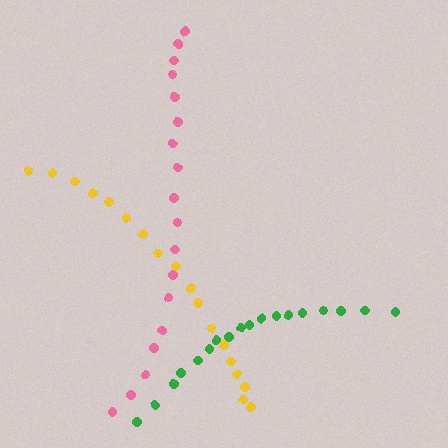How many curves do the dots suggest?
There are 3 distinct paths.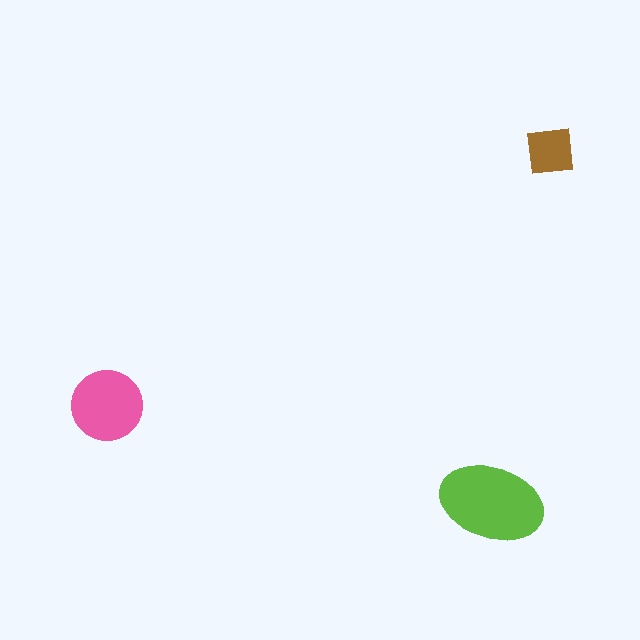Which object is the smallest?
The brown square.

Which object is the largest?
The lime ellipse.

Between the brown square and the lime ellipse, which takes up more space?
The lime ellipse.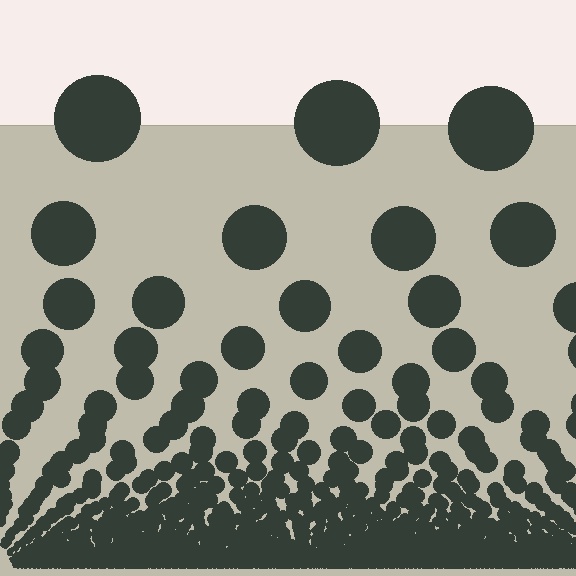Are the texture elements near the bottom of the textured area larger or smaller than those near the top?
Smaller. The gradient is inverted — elements near the bottom are smaller and denser.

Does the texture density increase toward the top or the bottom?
Density increases toward the bottom.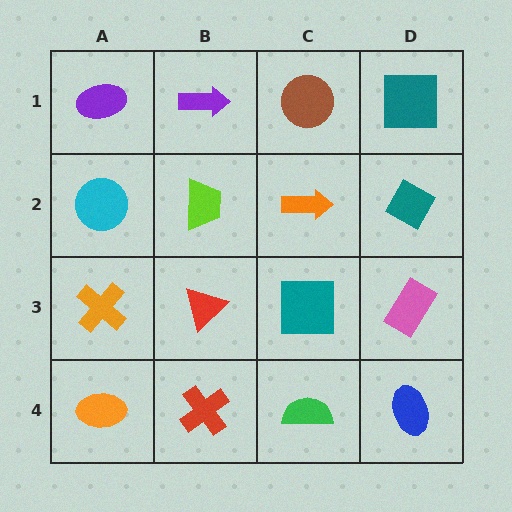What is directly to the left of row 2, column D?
An orange arrow.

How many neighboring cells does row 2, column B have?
4.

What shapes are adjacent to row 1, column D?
A teal diamond (row 2, column D), a brown circle (row 1, column C).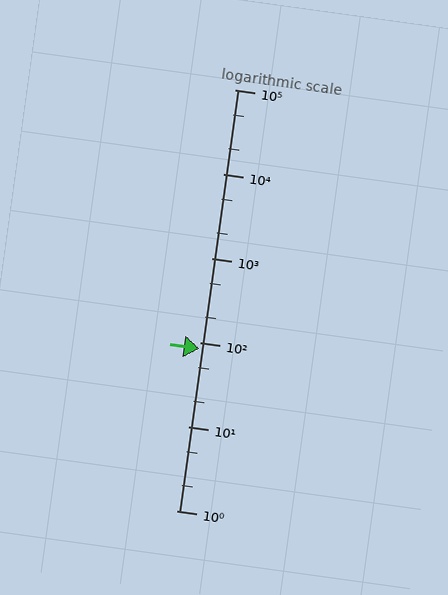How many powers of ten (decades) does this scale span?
The scale spans 5 decades, from 1 to 100000.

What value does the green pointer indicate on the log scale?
The pointer indicates approximately 83.